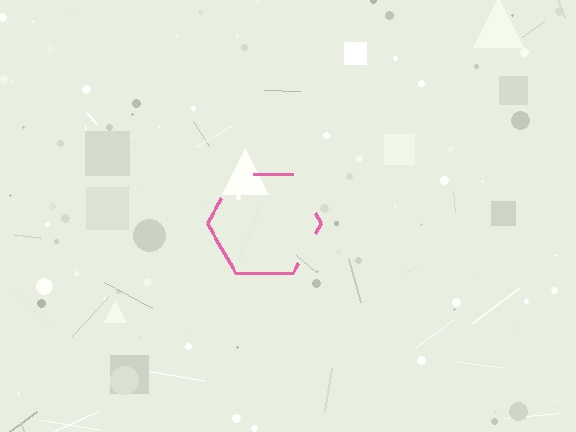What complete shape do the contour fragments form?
The contour fragments form a hexagon.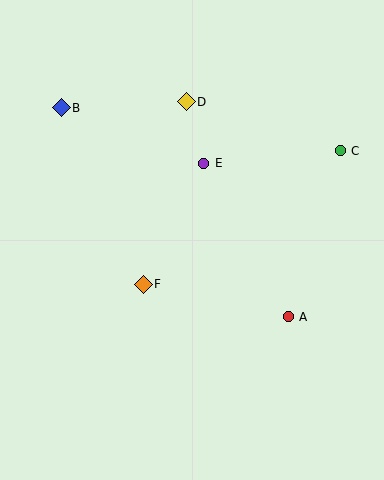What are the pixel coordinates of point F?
Point F is at (143, 284).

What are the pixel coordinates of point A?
Point A is at (288, 317).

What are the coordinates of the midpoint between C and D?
The midpoint between C and D is at (263, 126).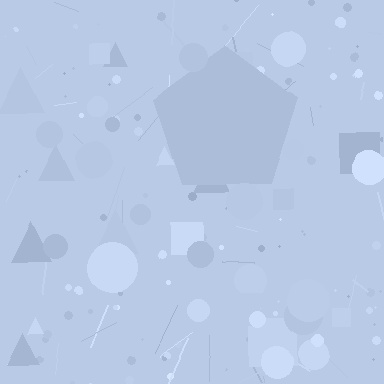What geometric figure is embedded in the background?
A pentagon is embedded in the background.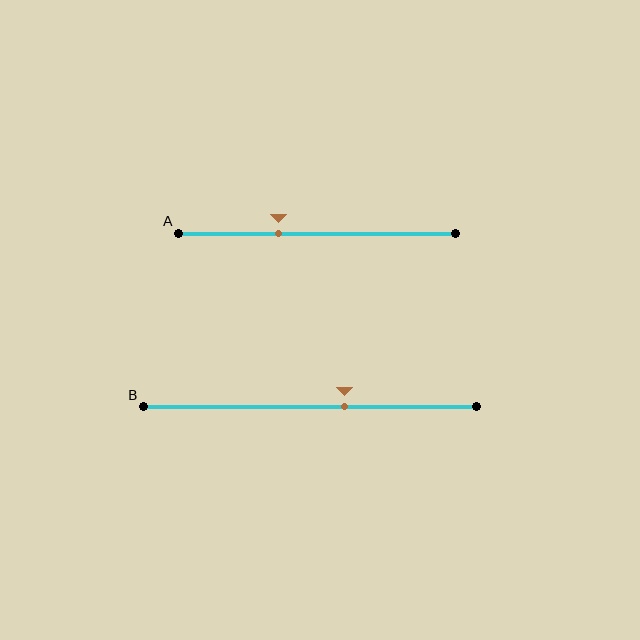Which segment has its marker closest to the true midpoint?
Segment B has its marker closest to the true midpoint.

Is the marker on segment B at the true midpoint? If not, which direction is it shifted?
No, the marker on segment B is shifted to the right by about 10% of the segment length.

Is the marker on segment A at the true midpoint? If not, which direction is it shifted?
No, the marker on segment A is shifted to the left by about 14% of the segment length.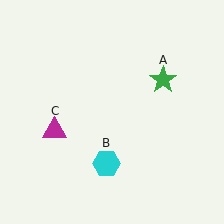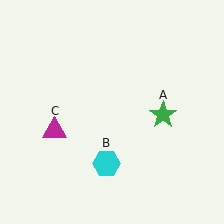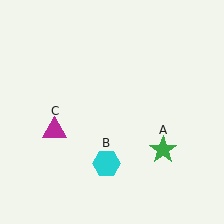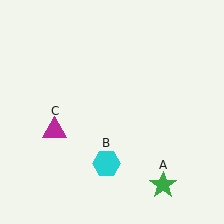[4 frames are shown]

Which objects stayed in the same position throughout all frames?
Cyan hexagon (object B) and magenta triangle (object C) remained stationary.